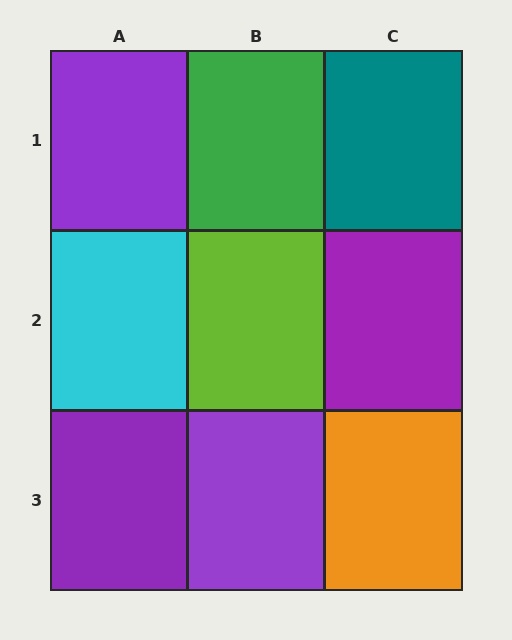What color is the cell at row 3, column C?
Orange.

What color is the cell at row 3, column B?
Purple.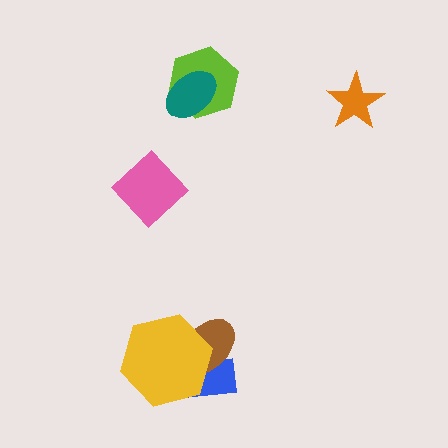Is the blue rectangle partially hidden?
Yes, it is partially covered by another shape.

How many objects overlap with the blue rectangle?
2 objects overlap with the blue rectangle.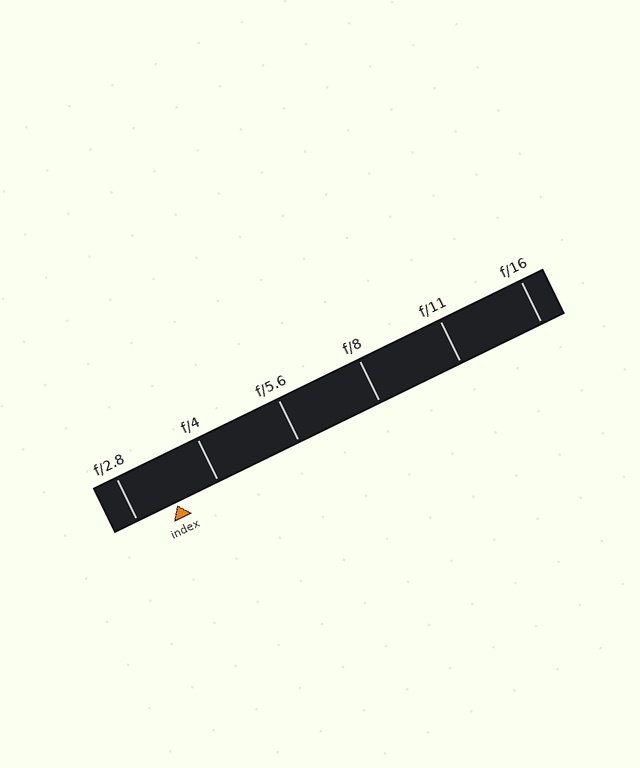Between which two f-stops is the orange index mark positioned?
The index mark is between f/2.8 and f/4.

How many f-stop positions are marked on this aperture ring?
There are 6 f-stop positions marked.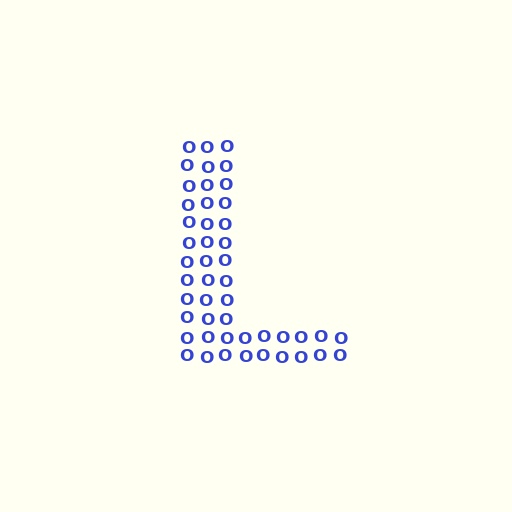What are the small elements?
The small elements are letter O's.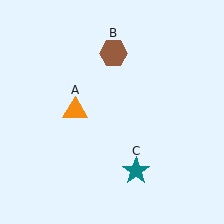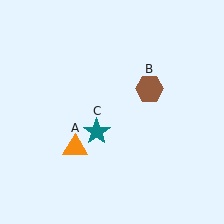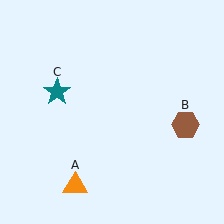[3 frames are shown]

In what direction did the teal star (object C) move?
The teal star (object C) moved up and to the left.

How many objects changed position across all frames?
3 objects changed position: orange triangle (object A), brown hexagon (object B), teal star (object C).